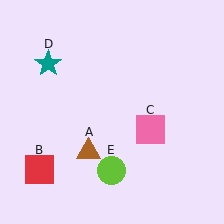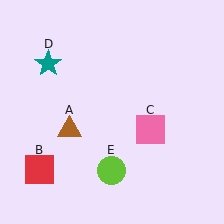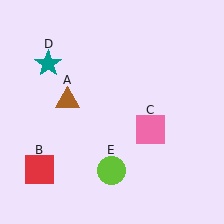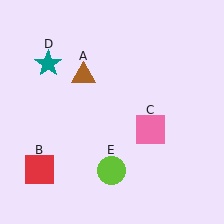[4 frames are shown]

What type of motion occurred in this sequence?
The brown triangle (object A) rotated clockwise around the center of the scene.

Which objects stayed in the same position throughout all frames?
Red square (object B) and pink square (object C) and teal star (object D) and lime circle (object E) remained stationary.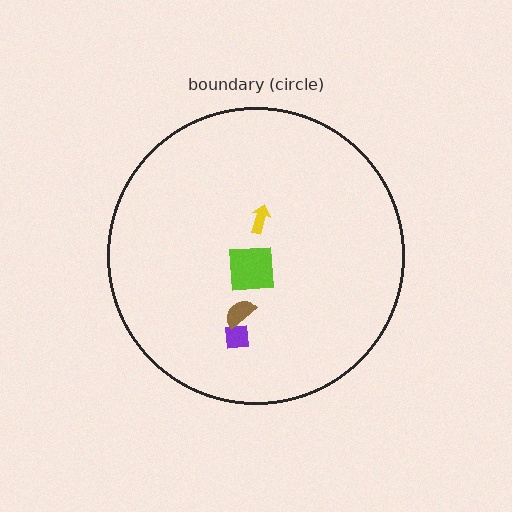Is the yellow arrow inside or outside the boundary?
Inside.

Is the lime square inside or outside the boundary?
Inside.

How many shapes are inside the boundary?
4 inside, 0 outside.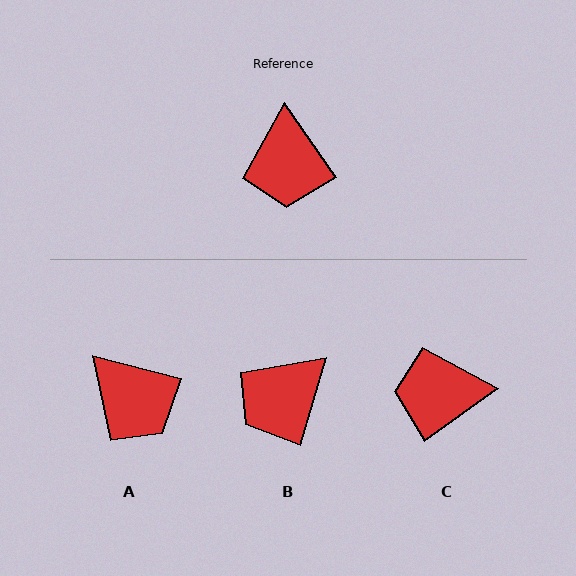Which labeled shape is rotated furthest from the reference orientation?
C, about 89 degrees away.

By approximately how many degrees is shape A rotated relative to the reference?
Approximately 41 degrees counter-clockwise.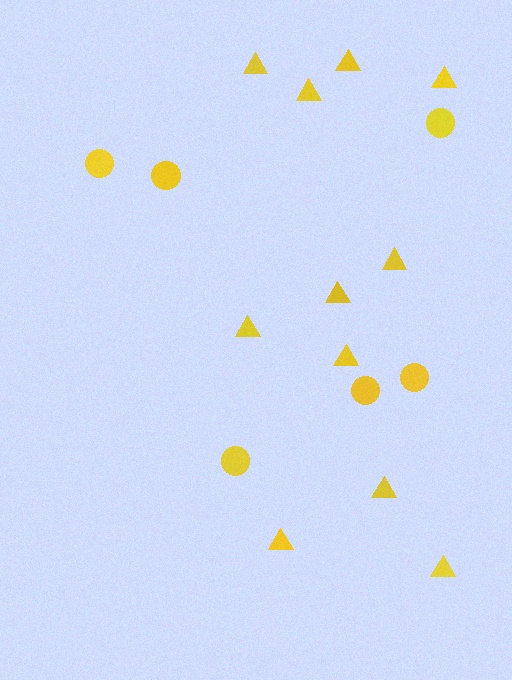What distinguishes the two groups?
There are 2 groups: one group of circles (6) and one group of triangles (11).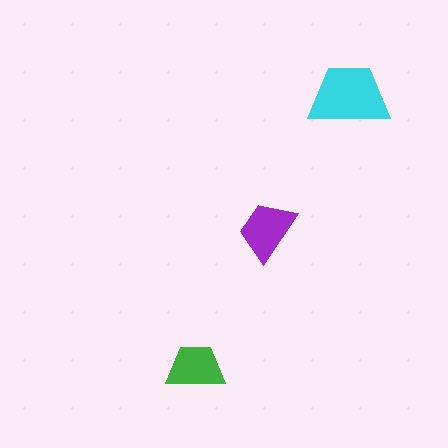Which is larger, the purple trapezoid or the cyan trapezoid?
The cyan one.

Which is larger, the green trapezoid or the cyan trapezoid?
The cyan one.